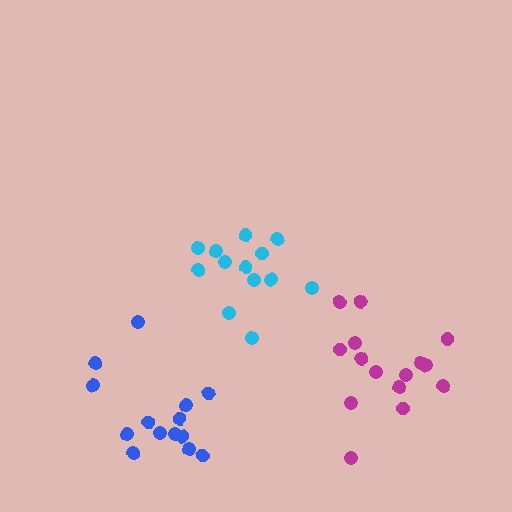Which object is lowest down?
The blue cluster is bottommost.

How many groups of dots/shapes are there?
There are 3 groups.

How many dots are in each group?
Group 1: 14 dots, Group 2: 13 dots, Group 3: 15 dots (42 total).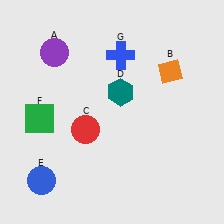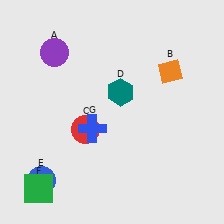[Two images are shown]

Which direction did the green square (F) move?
The green square (F) moved down.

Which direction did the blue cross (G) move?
The blue cross (G) moved down.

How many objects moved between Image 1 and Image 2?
2 objects moved between the two images.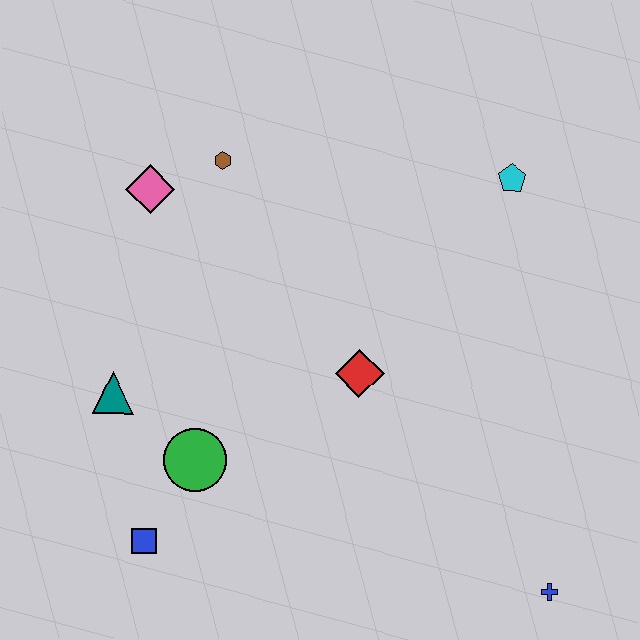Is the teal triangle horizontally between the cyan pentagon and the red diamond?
No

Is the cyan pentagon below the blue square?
No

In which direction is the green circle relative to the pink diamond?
The green circle is below the pink diamond.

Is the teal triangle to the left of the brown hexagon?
Yes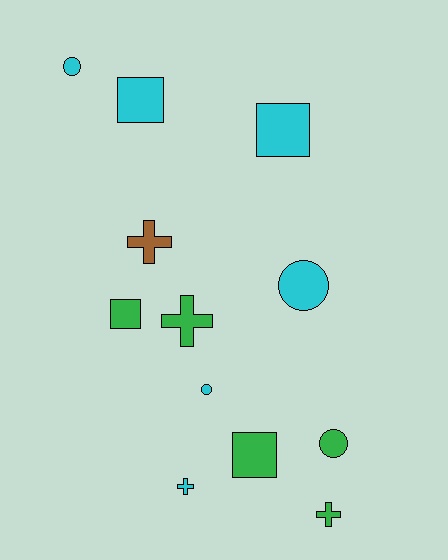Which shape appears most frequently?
Circle, with 4 objects.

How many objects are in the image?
There are 12 objects.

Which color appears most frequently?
Cyan, with 6 objects.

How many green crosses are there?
There are 2 green crosses.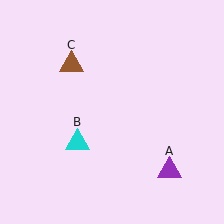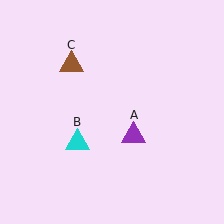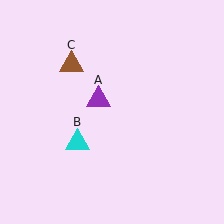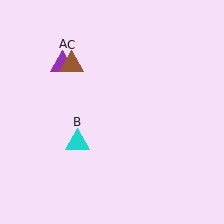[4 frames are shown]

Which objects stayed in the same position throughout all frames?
Cyan triangle (object B) and brown triangle (object C) remained stationary.